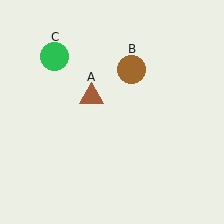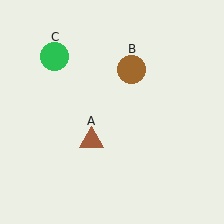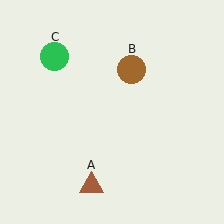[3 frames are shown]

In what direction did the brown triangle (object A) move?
The brown triangle (object A) moved down.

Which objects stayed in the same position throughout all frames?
Brown circle (object B) and green circle (object C) remained stationary.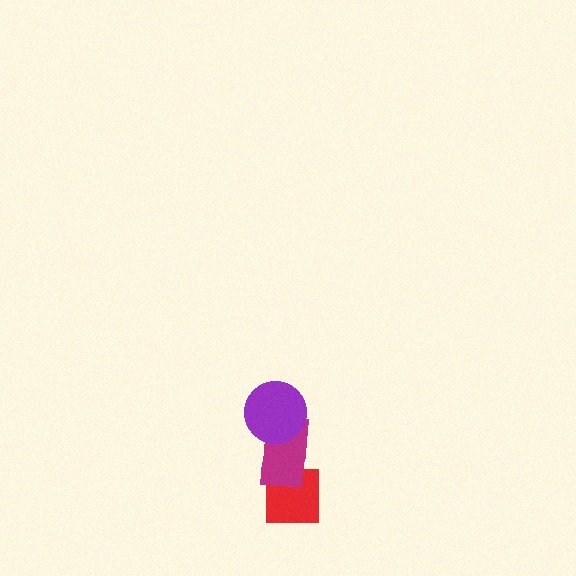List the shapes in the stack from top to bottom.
From top to bottom: the purple circle, the magenta rectangle, the red square.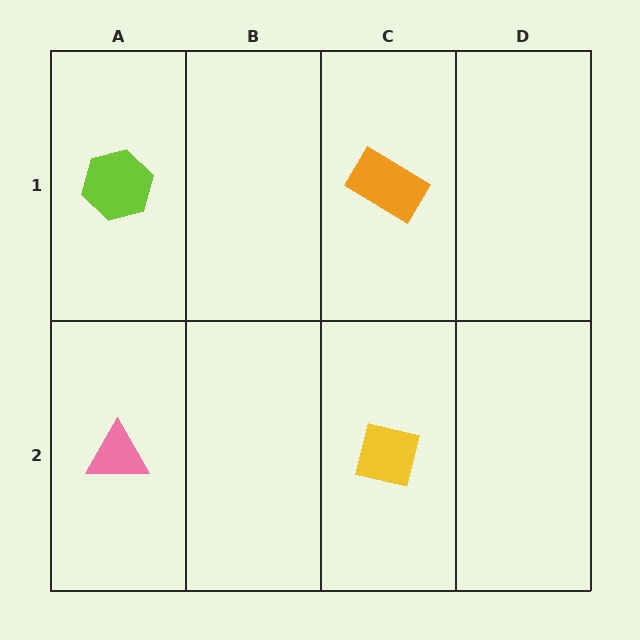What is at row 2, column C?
A yellow square.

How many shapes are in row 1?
2 shapes.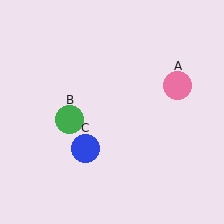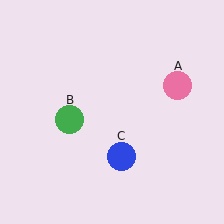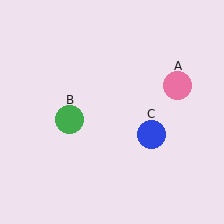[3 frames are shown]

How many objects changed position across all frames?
1 object changed position: blue circle (object C).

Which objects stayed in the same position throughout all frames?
Pink circle (object A) and green circle (object B) remained stationary.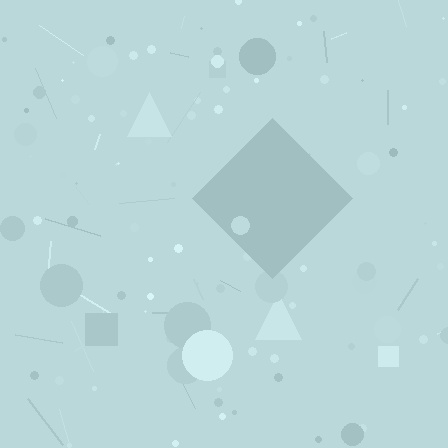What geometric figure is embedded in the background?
A diamond is embedded in the background.